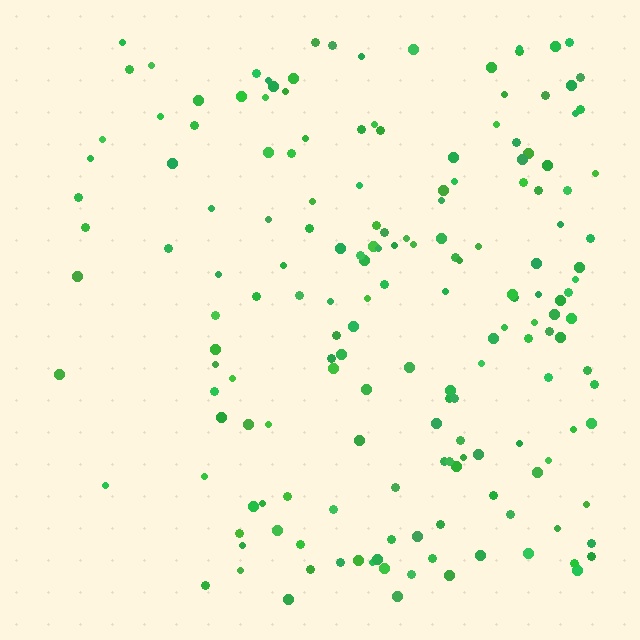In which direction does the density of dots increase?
From left to right, with the right side densest.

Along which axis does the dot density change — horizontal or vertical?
Horizontal.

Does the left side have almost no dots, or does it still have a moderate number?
Still a moderate number, just noticeably fewer than the right.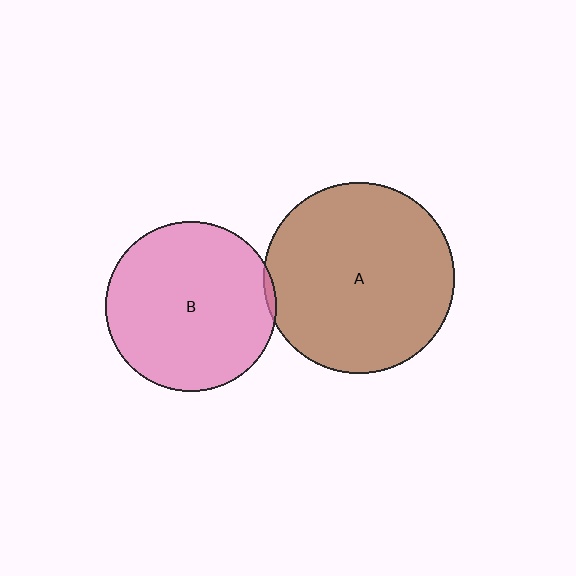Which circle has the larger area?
Circle A (brown).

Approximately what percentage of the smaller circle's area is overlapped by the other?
Approximately 5%.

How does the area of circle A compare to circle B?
Approximately 1.3 times.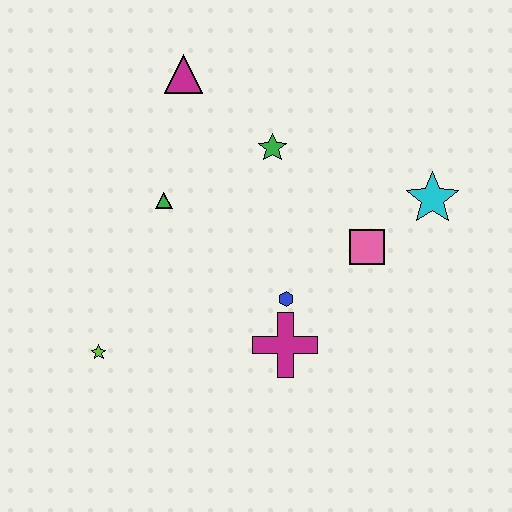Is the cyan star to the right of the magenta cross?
Yes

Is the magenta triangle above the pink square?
Yes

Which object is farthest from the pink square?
The lime star is farthest from the pink square.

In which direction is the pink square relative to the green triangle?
The pink square is to the right of the green triangle.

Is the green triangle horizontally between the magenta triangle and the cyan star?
No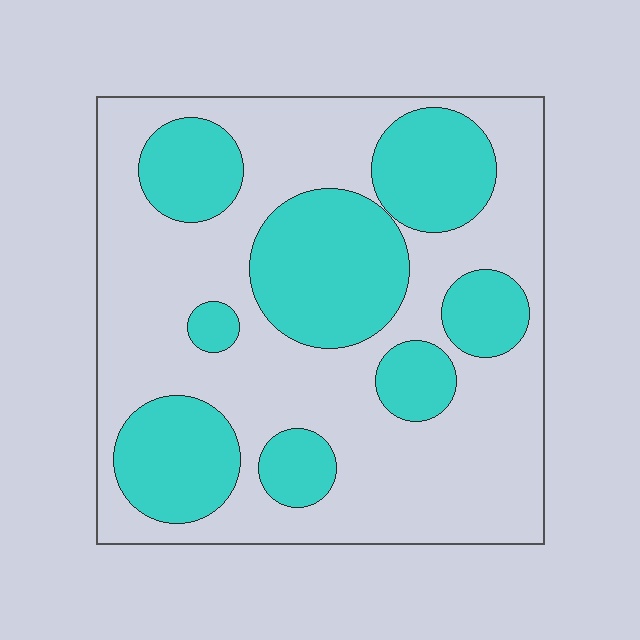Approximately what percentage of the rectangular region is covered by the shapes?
Approximately 35%.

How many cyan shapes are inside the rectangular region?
8.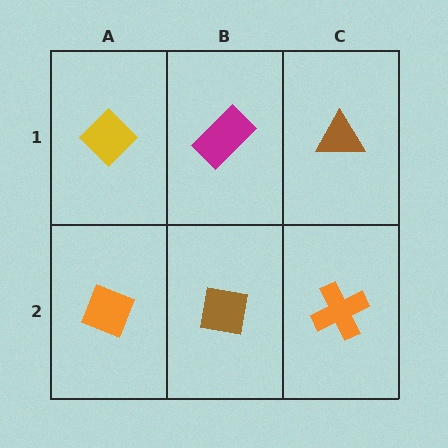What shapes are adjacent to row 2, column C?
A brown triangle (row 1, column C), a brown square (row 2, column B).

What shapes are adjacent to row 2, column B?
A magenta rectangle (row 1, column B), an orange diamond (row 2, column A), an orange cross (row 2, column C).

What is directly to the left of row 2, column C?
A brown square.